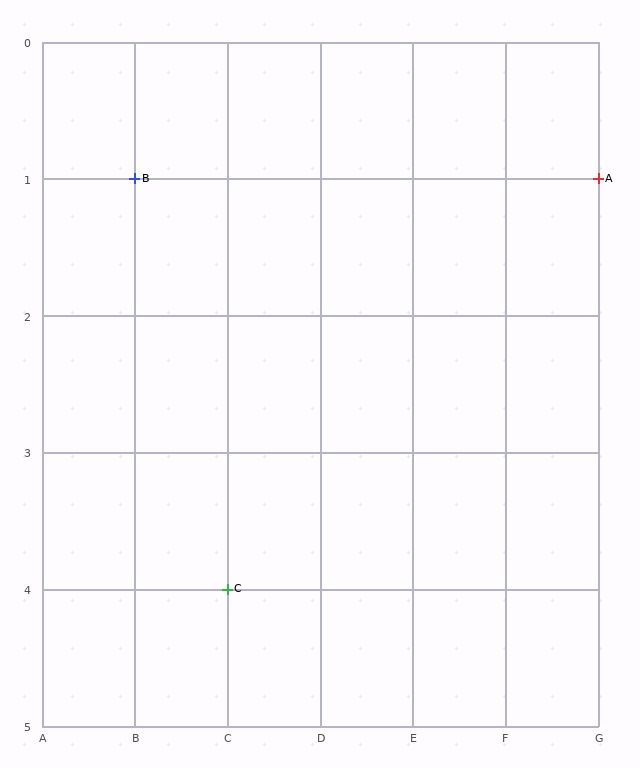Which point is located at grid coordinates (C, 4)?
Point C is at (C, 4).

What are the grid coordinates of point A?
Point A is at grid coordinates (G, 1).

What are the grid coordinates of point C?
Point C is at grid coordinates (C, 4).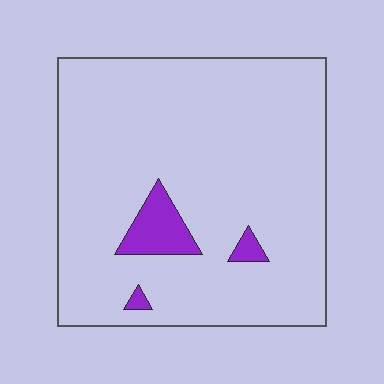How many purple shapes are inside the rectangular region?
3.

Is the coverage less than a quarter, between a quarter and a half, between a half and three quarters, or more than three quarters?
Less than a quarter.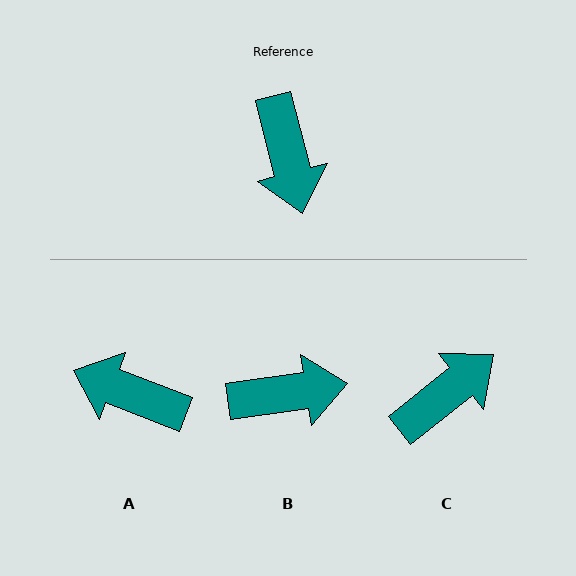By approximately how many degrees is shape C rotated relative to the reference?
Approximately 115 degrees counter-clockwise.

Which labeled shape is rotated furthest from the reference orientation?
A, about 125 degrees away.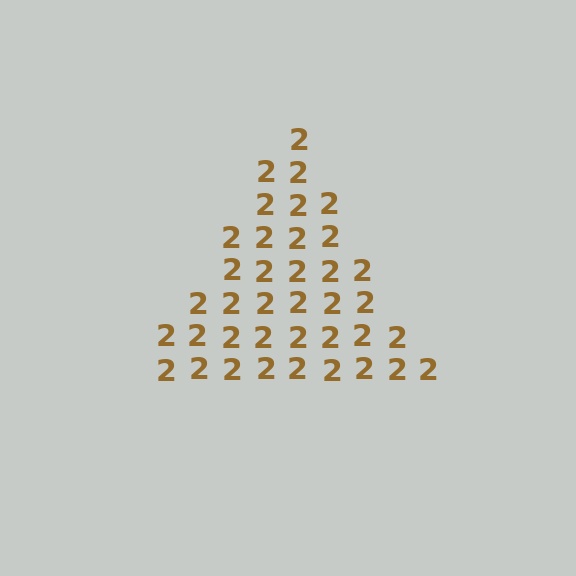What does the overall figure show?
The overall figure shows a triangle.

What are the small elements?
The small elements are digit 2's.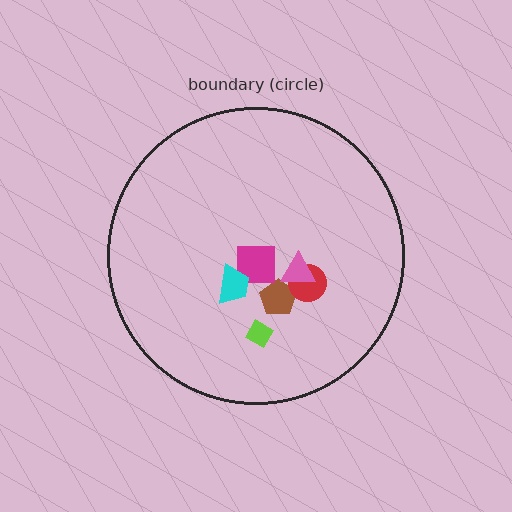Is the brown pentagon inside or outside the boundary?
Inside.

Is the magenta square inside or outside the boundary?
Inside.